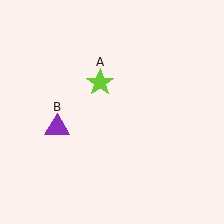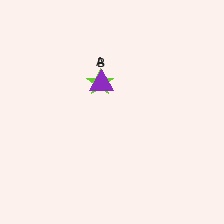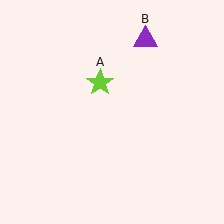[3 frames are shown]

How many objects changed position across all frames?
1 object changed position: purple triangle (object B).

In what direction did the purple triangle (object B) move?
The purple triangle (object B) moved up and to the right.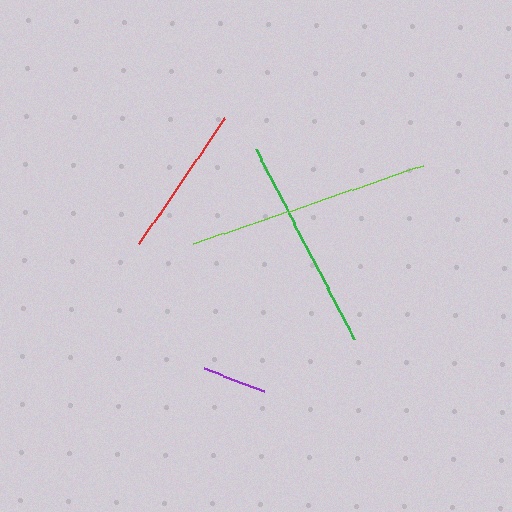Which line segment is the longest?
The lime line is the longest at approximately 243 pixels.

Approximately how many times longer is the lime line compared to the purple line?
The lime line is approximately 3.8 times the length of the purple line.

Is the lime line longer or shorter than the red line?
The lime line is longer than the red line.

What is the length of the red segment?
The red segment is approximately 153 pixels long.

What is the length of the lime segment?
The lime segment is approximately 243 pixels long.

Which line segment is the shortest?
The purple line is the shortest at approximately 64 pixels.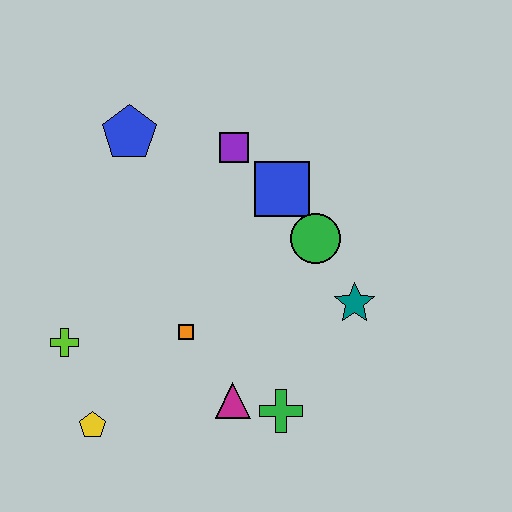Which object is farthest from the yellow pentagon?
The purple square is farthest from the yellow pentagon.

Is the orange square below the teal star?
Yes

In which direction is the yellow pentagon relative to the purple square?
The yellow pentagon is below the purple square.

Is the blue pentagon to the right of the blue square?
No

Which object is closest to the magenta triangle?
The green cross is closest to the magenta triangle.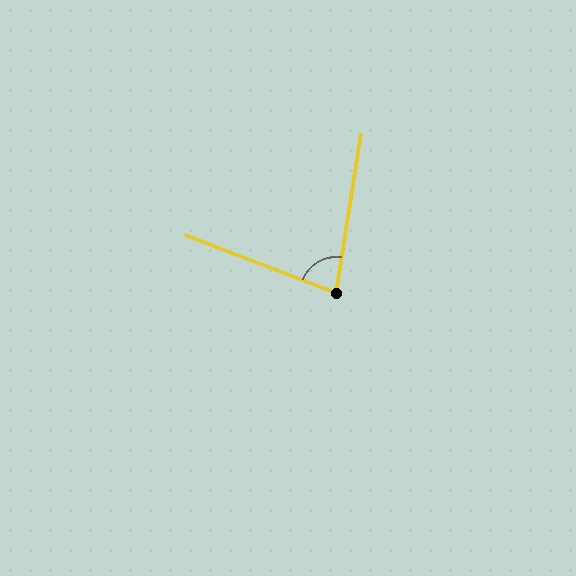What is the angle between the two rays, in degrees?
Approximately 78 degrees.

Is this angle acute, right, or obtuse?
It is acute.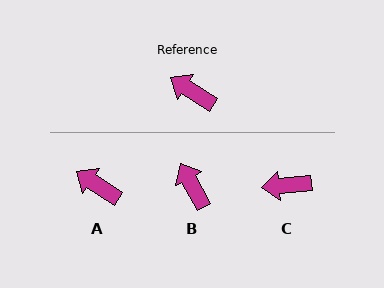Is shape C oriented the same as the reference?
No, it is off by about 38 degrees.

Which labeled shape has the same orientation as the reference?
A.